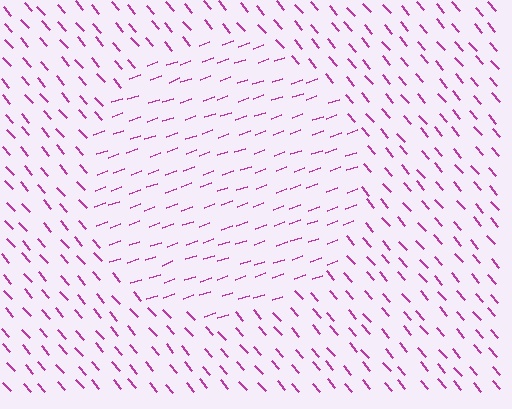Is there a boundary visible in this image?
Yes, there is a texture boundary formed by a change in line orientation.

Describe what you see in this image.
The image is filled with small magenta line segments. A circle region in the image has lines oriented differently from the surrounding lines, creating a visible texture boundary.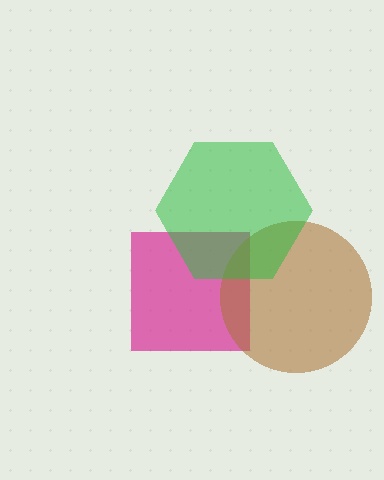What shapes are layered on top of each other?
The layered shapes are: a magenta square, a brown circle, a green hexagon.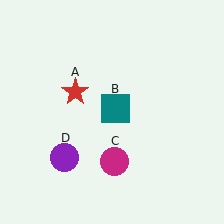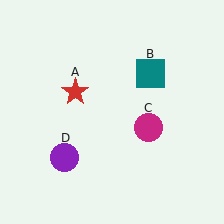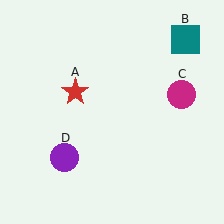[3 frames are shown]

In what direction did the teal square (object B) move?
The teal square (object B) moved up and to the right.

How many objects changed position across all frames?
2 objects changed position: teal square (object B), magenta circle (object C).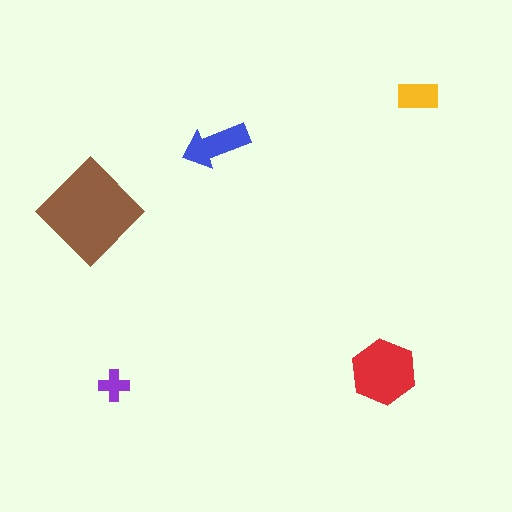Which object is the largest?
The brown diamond.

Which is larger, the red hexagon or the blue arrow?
The red hexagon.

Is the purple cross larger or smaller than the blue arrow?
Smaller.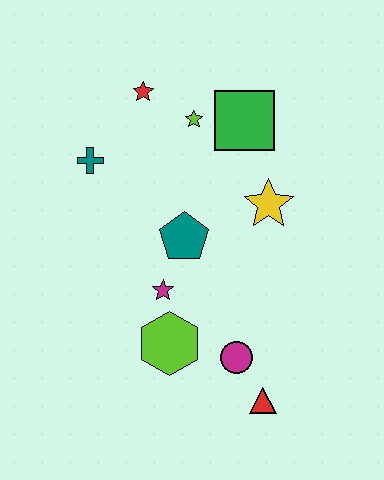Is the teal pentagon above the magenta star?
Yes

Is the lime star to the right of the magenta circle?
No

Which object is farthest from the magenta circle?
The red star is farthest from the magenta circle.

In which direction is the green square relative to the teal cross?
The green square is to the right of the teal cross.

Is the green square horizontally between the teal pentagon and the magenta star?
No